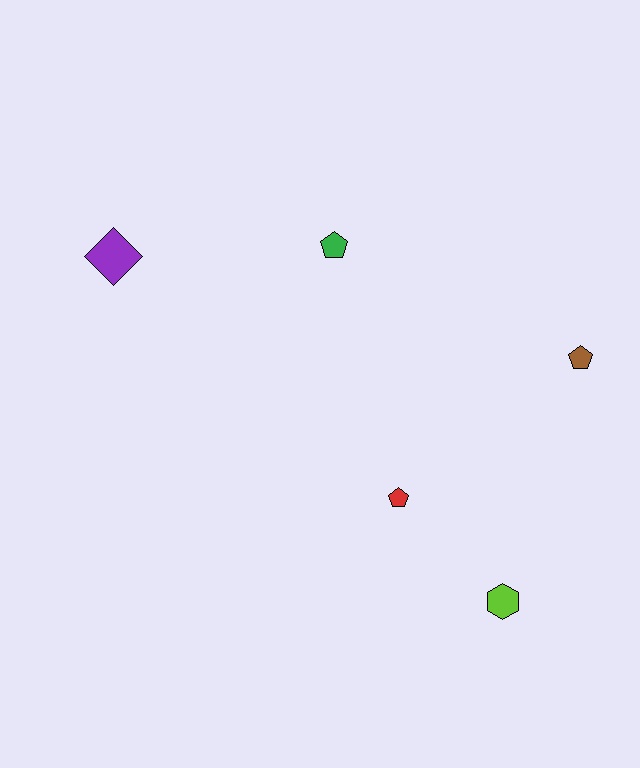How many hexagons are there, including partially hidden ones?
There is 1 hexagon.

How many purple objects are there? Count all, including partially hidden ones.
There is 1 purple object.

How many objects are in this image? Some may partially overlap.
There are 5 objects.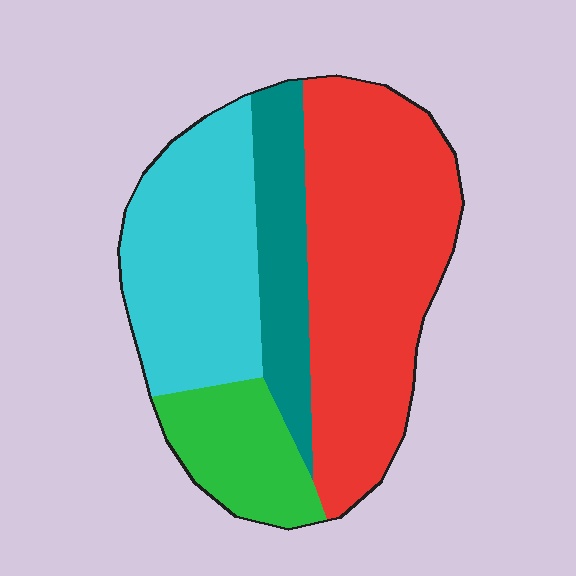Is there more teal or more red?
Red.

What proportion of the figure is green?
Green covers 14% of the figure.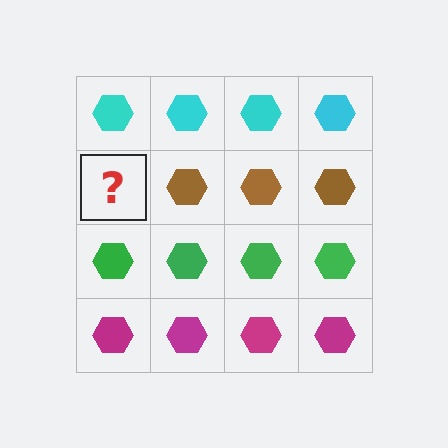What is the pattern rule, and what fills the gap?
The rule is that each row has a consistent color. The gap should be filled with a brown hexagon.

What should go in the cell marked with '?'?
The missing cell should contain a brown hexagon.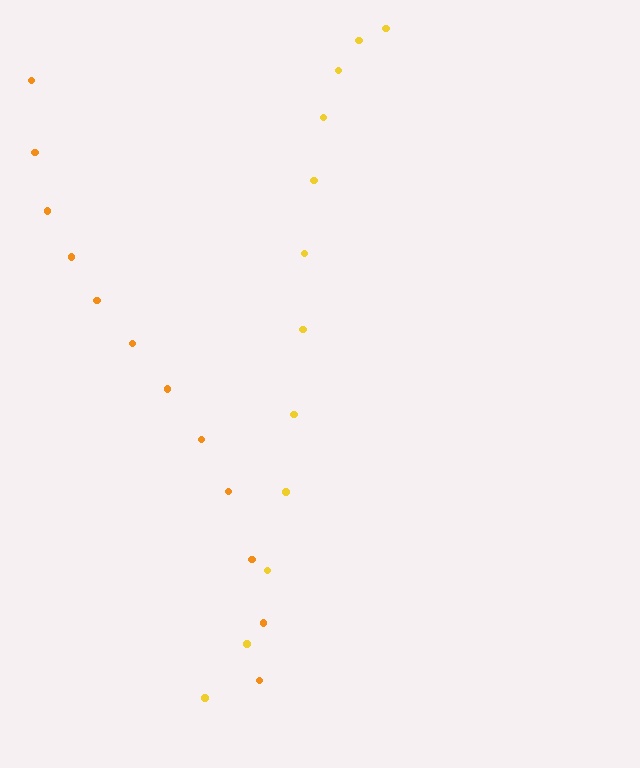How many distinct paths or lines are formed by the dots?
There are 2 distinct paths.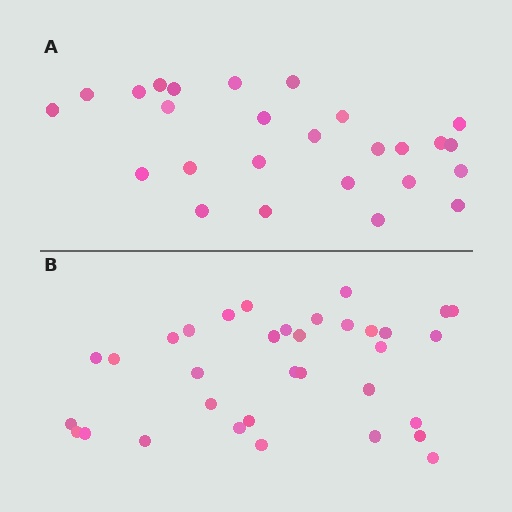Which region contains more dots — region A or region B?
Region B (the bottom region) has more dots.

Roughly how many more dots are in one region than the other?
Region B has roughly 8 or so more dots than region A.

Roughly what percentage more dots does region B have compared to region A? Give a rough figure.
About 30% more.